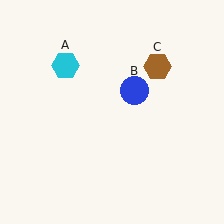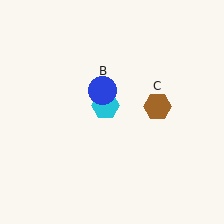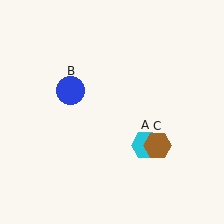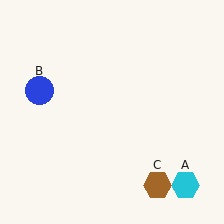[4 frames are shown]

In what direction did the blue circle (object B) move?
The blue circle (object B) moved left.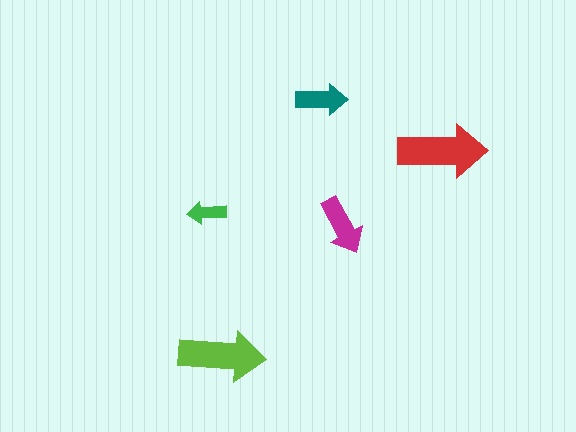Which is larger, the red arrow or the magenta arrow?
The red one.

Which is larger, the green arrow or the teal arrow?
The teal one.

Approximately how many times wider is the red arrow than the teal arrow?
About 1.5 times wider.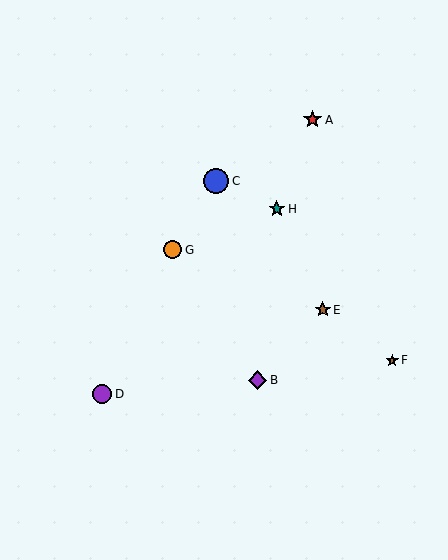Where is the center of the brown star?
The center of the brown star is at (323, 310).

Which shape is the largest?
The blue circle (labeled C) is the largest.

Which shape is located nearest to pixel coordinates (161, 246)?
The orange circle (labeled G) at (173, 250) is nearest to that location.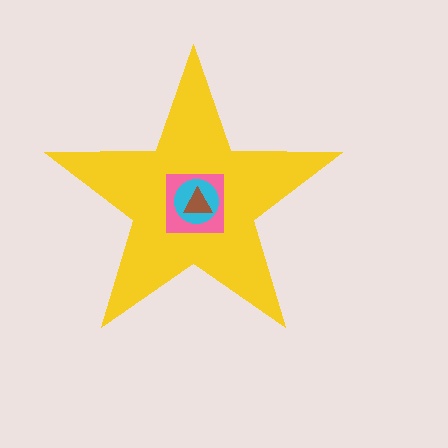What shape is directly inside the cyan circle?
The brown triangle.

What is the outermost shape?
The yellow star.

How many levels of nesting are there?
4.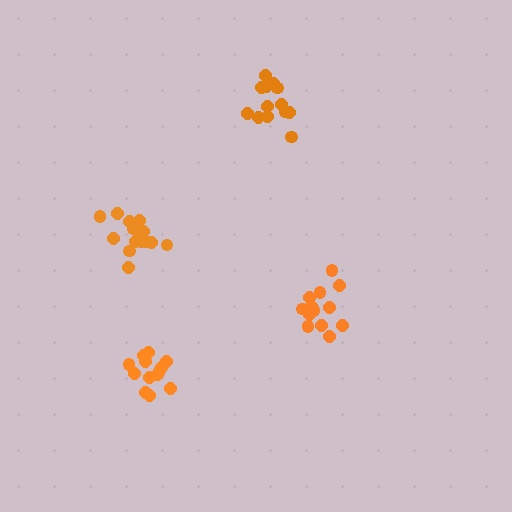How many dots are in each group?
Group 1: 13 dots, Group 2: 15 dots, Group 3: 13 dots, Group 4: 13 dots (54 total).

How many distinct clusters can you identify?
There are 4 distinct clusters.